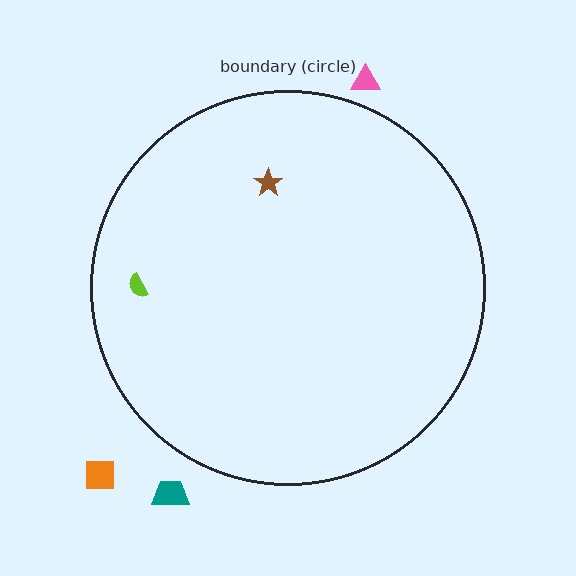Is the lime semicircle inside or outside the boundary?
Inside.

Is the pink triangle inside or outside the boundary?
Outside.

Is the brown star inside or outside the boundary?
Inside.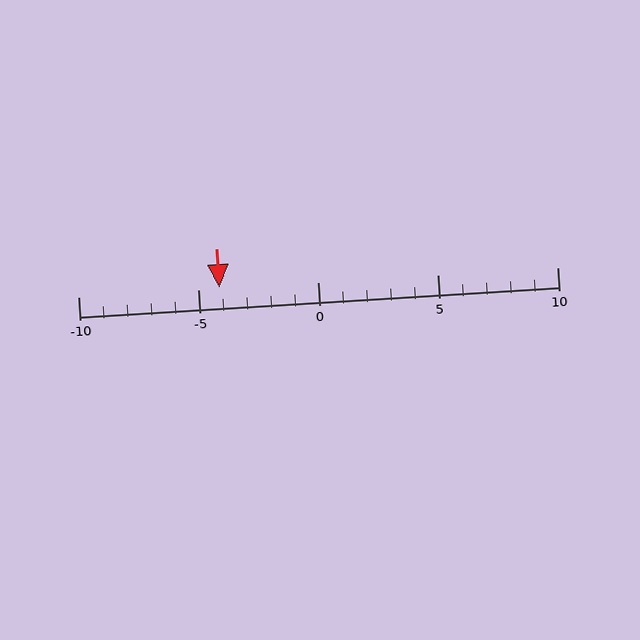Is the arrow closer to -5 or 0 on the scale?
The arrow is closer to -5.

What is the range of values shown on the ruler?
The ruler shows values from -10 to 10.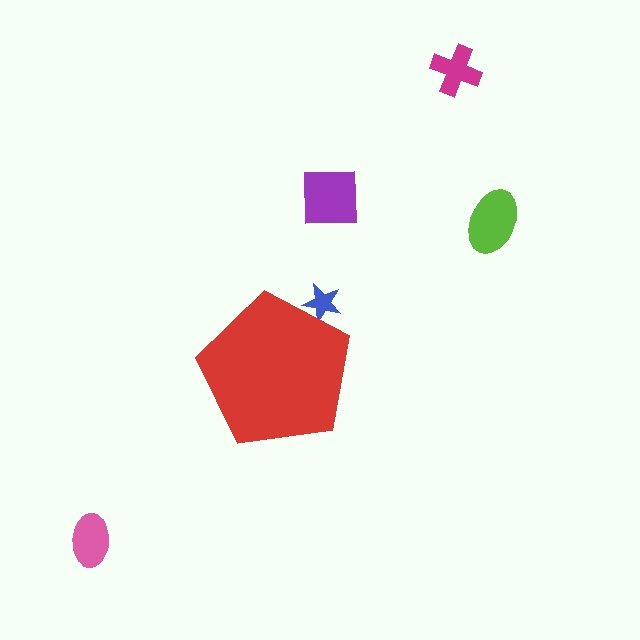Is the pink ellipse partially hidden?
No, the pink ellipse is fully visible.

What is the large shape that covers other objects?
A red pentagon.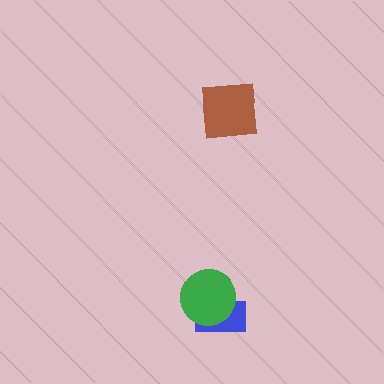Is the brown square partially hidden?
No, no other shape covers it.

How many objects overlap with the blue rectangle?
1 object overlaps with the blue rectangle.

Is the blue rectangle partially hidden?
Yes, it is partially covered by another shape.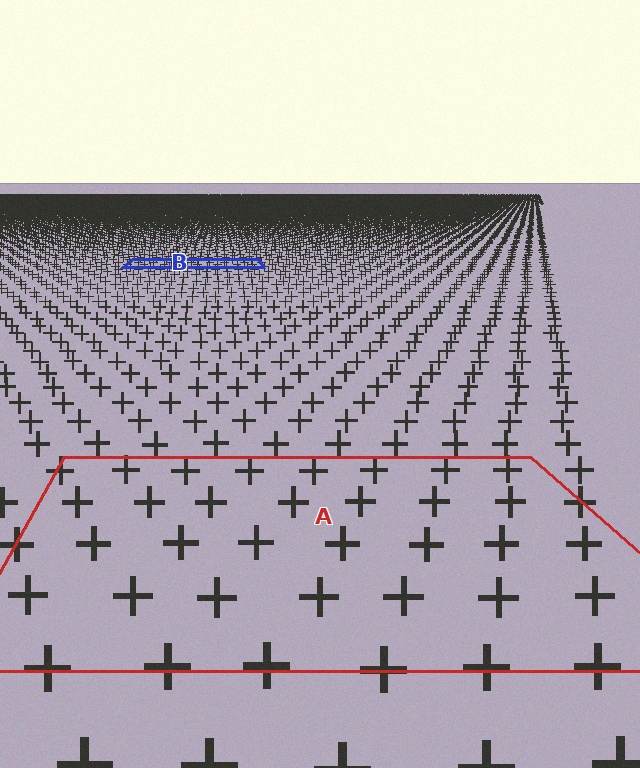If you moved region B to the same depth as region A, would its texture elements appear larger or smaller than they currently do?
They would appear larger. At a closer depth, the same texture elements are projected at a bigger on-screen size.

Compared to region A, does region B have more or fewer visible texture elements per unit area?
Region B has more texture elements per unit area — they are packed more densely because it is farther away.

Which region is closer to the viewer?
Region A is closer. The texture elements there are larger and more spread out.